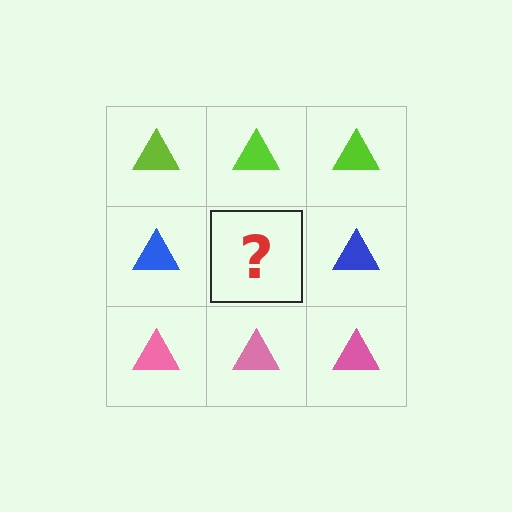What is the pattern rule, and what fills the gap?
The rule is that each row has a consistent color. The gap should be filled with a blue triangle.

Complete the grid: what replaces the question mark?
The question mark should be replaced with a blue triangle.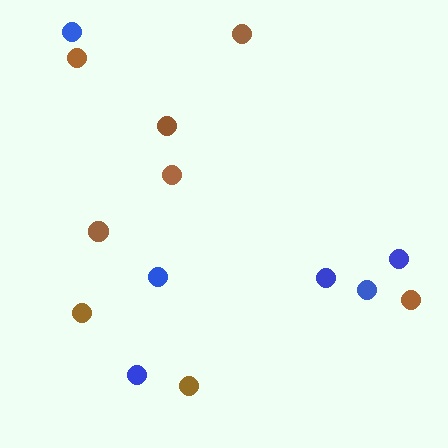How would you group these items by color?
There are 2 groups: one group of brown circles (8) and one group of blue circles (6).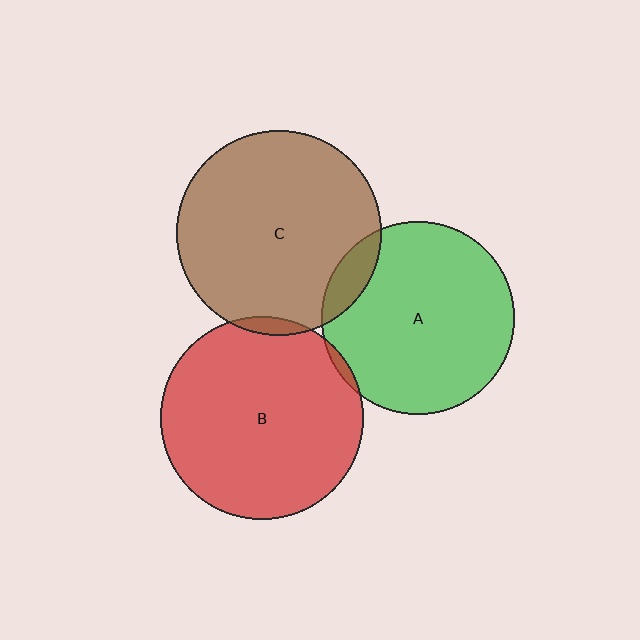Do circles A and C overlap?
Yes.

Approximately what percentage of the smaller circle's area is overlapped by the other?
Approximately 10%.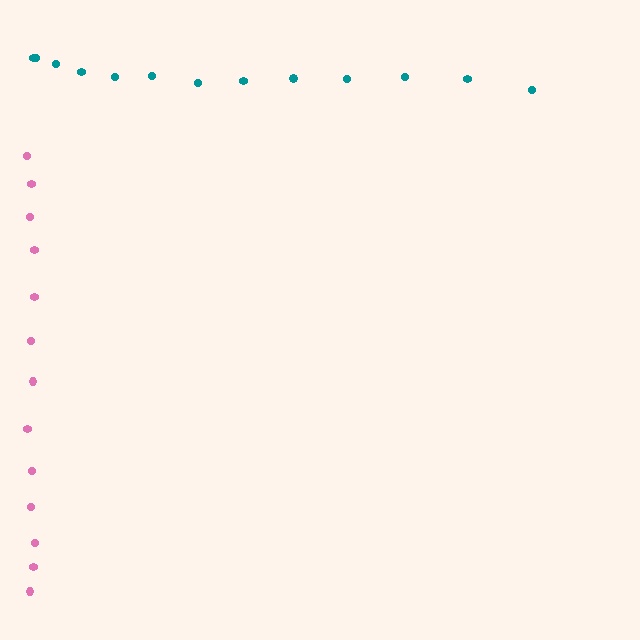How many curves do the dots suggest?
There are 2 distinct paths.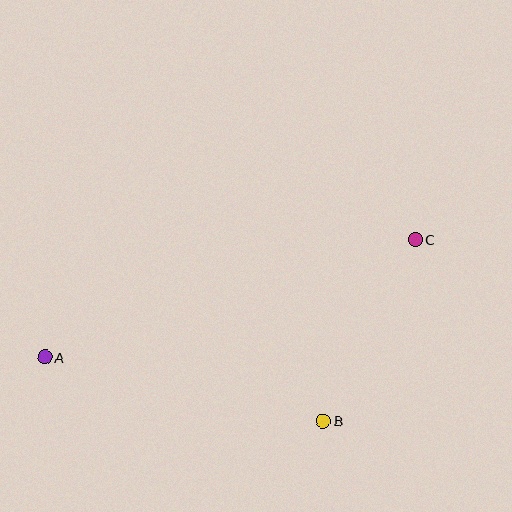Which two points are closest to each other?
Points B and C are closest to each other.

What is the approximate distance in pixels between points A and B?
The distance between A and B is approximately 286 pixels.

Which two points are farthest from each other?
Points A and C are farthest from each other.